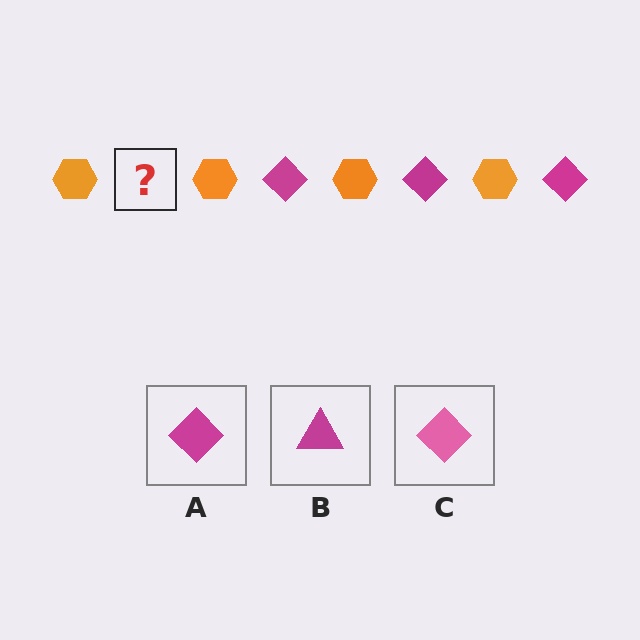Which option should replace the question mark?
Option A.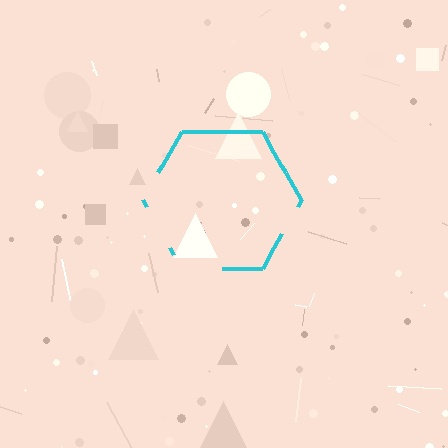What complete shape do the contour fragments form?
The contour fragments form a hexagon.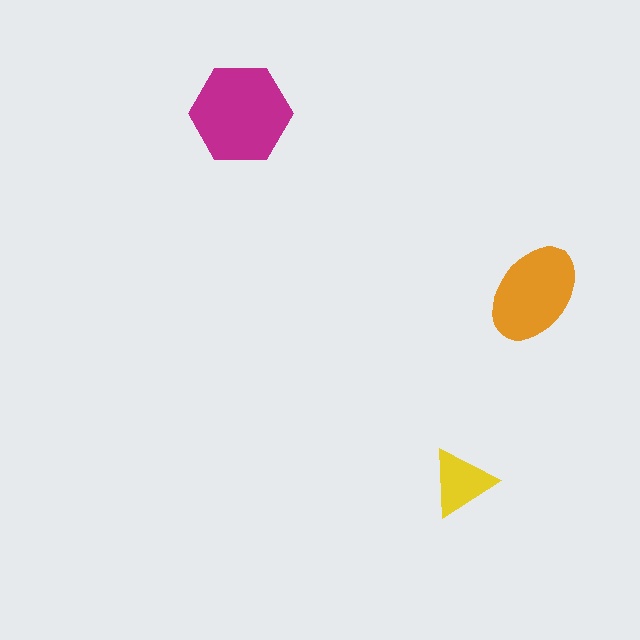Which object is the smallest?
The yellow triangle.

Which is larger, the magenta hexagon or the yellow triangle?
The magenta hexagon.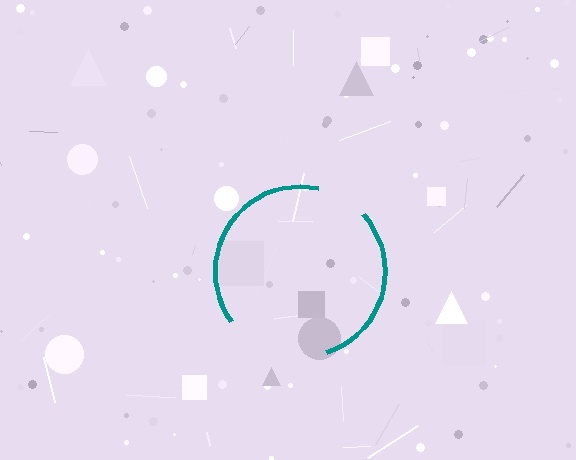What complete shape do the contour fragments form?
The contour fragments form a circle.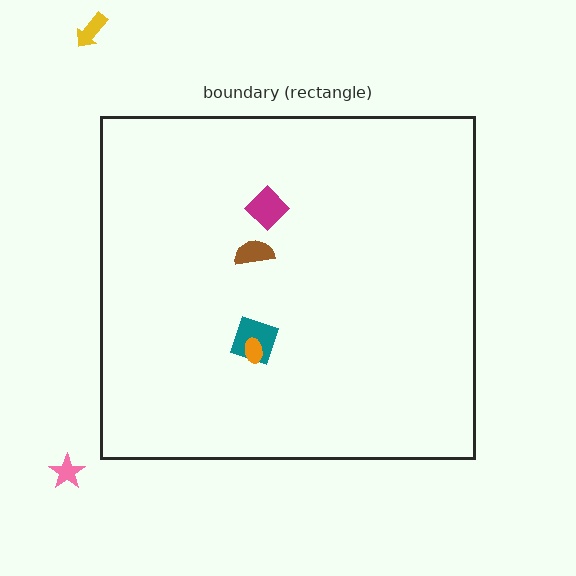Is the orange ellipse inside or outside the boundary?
Inside.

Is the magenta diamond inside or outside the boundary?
Inside.